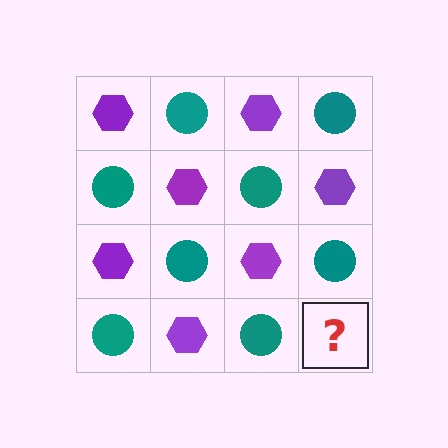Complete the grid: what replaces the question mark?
The question mark should be replaced with a purple hexagon.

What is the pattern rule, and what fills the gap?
The rule is that it alternates purple hexagon and teal circle in a checkerboard pattern. The gap should be filled with a purple hexagon.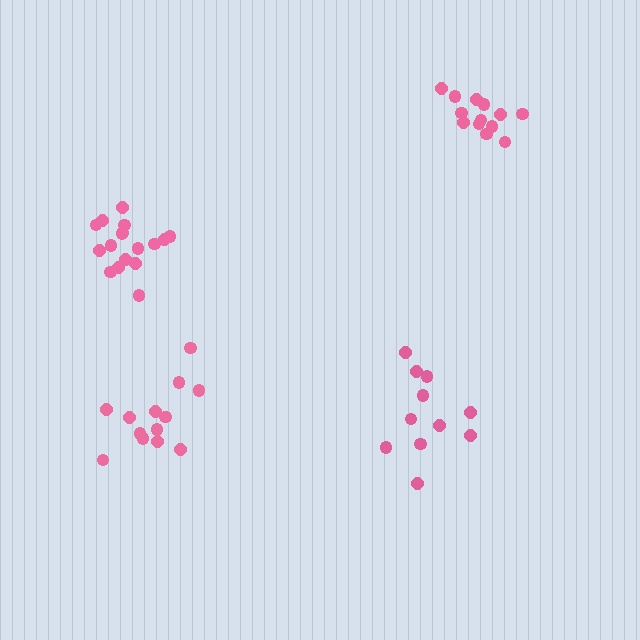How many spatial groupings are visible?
There are 4 spatial groupings.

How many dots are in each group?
Group 1: 13 dots, Group 2: 13 dots, Group 3: 11 dots, Group 4: 17 dots (54 total).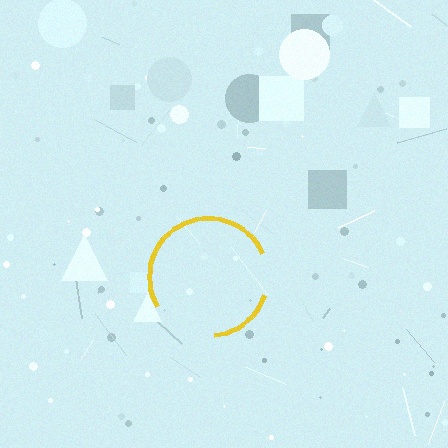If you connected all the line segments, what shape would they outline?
They would outline a circle.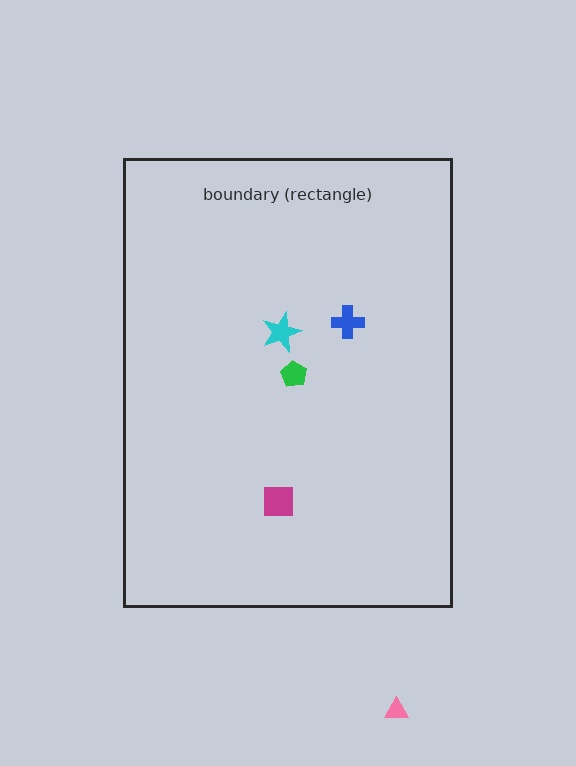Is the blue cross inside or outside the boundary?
Inside.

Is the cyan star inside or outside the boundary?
Inside.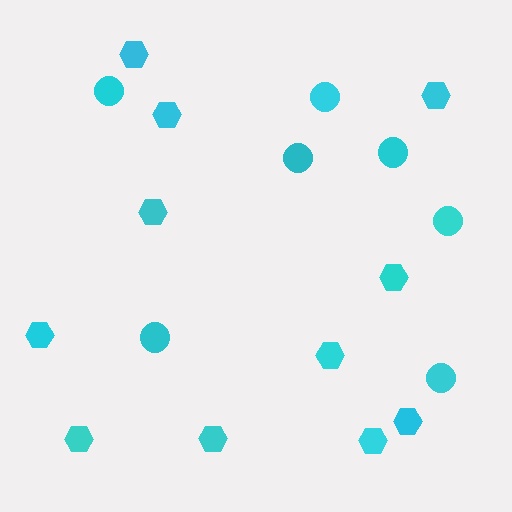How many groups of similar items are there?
There are 2 groups: one group of circles (7) and one group of hexagons (11).